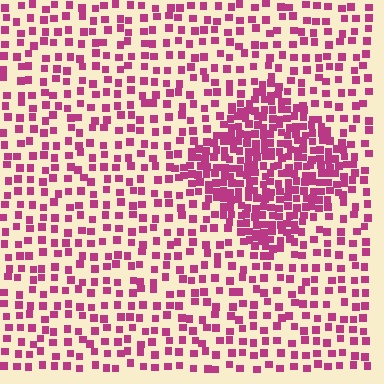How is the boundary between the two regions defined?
The boundary is defined by a change in element density (approximately 2.3x ratio). All elements are the same color, size, and shape.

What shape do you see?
I see a diamond.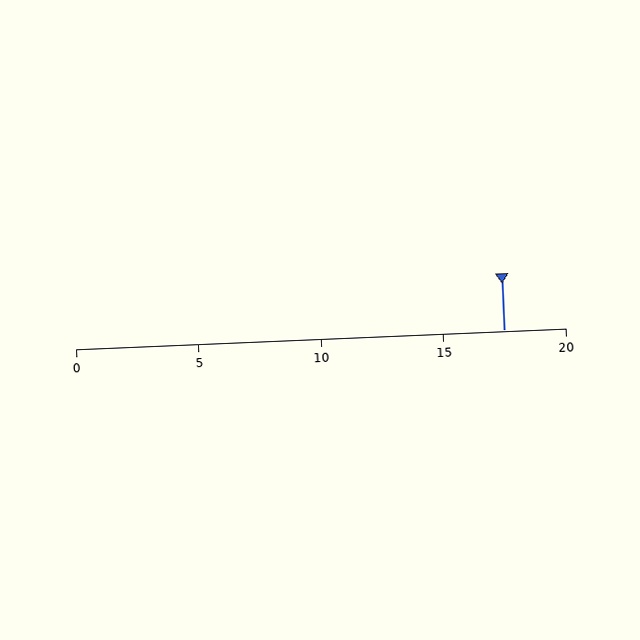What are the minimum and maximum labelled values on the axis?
The axis runs from 0 to 20.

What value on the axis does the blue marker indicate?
The marker indicates approximately 17.5.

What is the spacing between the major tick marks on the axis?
The major ticks are spaced 5 apart.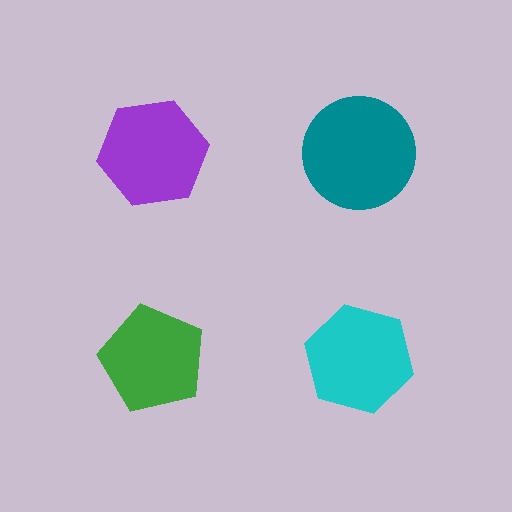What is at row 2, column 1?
A green pentagon.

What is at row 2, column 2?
A cyan hexagon.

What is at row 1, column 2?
A teal circle.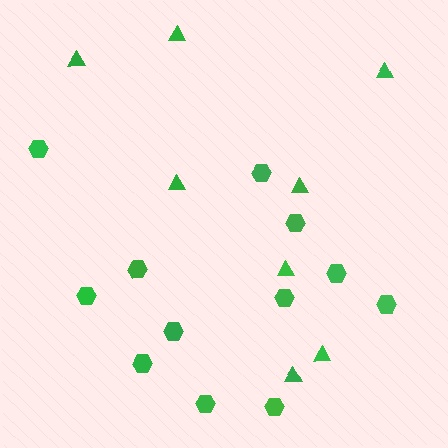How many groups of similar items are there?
There are 2 groups: one group of hexagons (12) and one group of triangles (8).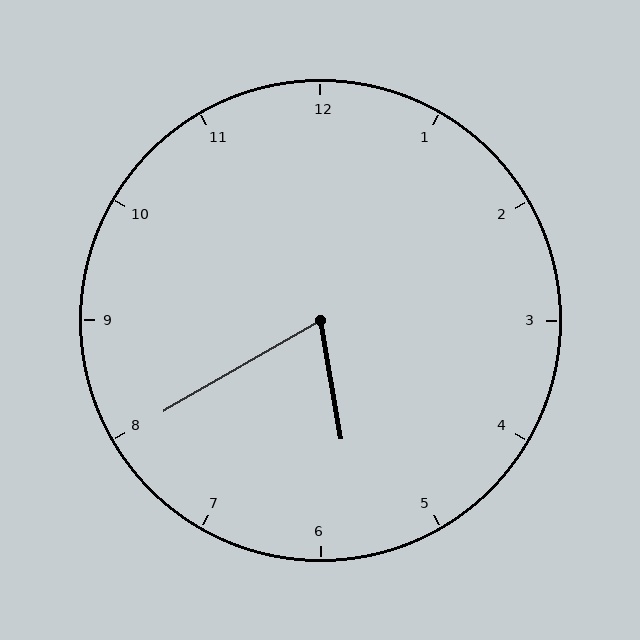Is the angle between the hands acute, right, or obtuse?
It is acute.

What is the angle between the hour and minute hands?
Approximately 70 degrees.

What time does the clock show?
5:40.